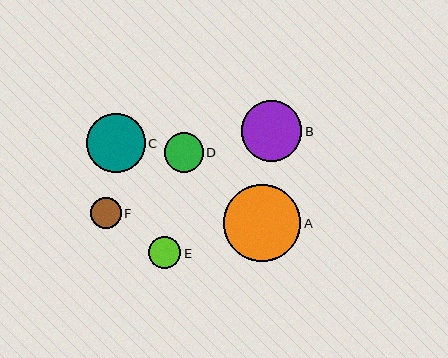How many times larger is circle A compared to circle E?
Circle A is approximately 2.4 times the size of circle E.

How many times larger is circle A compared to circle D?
Circle A is approximately 2.0 times the size of circle D.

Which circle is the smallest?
Circle F is the smallest with a size of approximately 31 pixels.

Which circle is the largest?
Circle A is the largest with a size of approximately 77 pixels.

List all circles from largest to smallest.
From largest to smallest: A, B, C, D, E, F.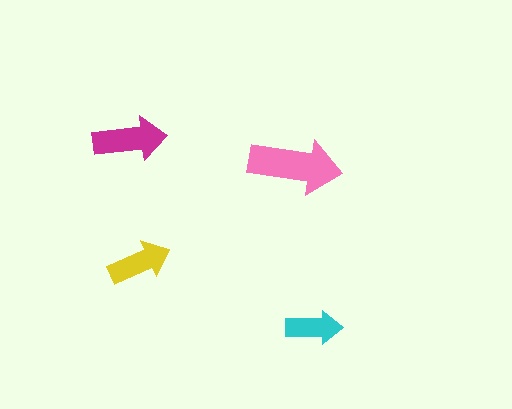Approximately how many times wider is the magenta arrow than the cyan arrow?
About 1.5 times wider.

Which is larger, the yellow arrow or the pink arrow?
The pink one.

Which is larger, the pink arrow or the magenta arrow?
The pink one.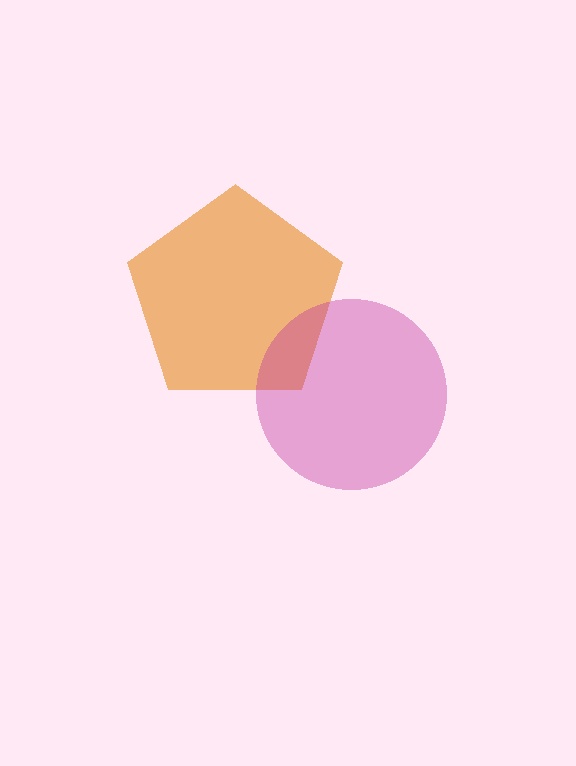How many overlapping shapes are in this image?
There are 2 overlapping shapes in the image.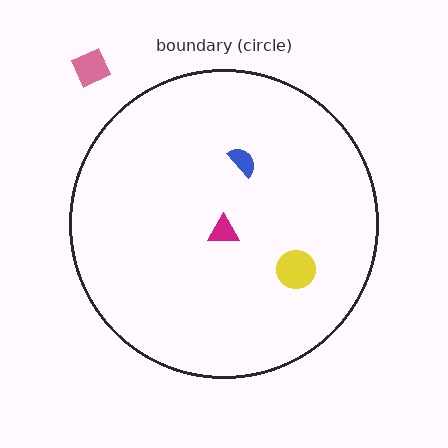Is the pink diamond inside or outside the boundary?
Outside.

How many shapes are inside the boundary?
3 inside, 1 outside.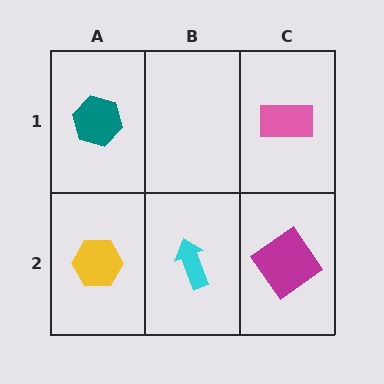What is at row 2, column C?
A magenta diamond.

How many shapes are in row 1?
2 shapes.